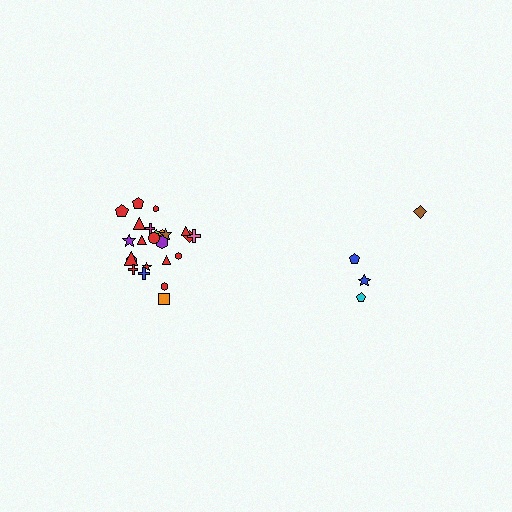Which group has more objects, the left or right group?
The left group.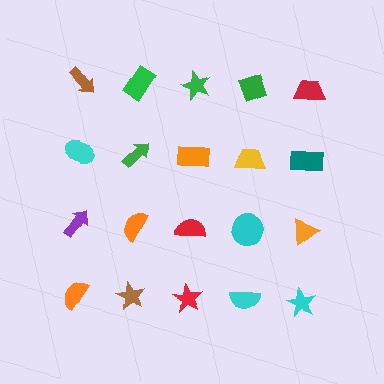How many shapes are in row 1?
5 shapes.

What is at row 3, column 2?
An orange semicircle.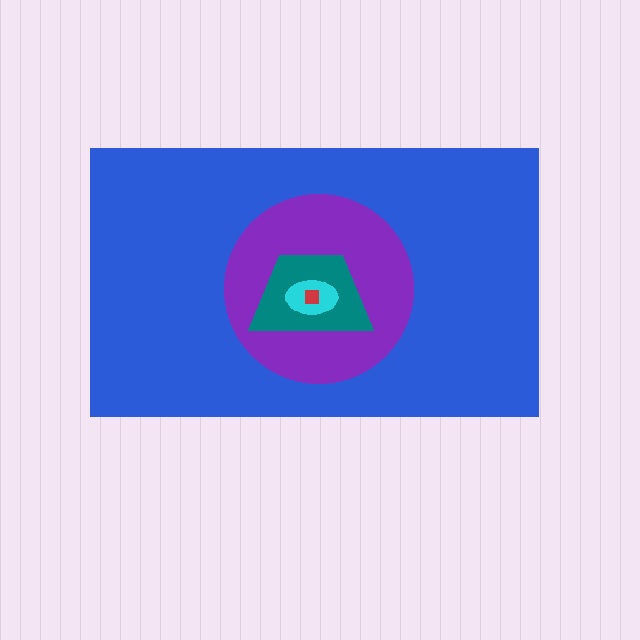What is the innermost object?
The red square.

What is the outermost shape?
The blue rectangle.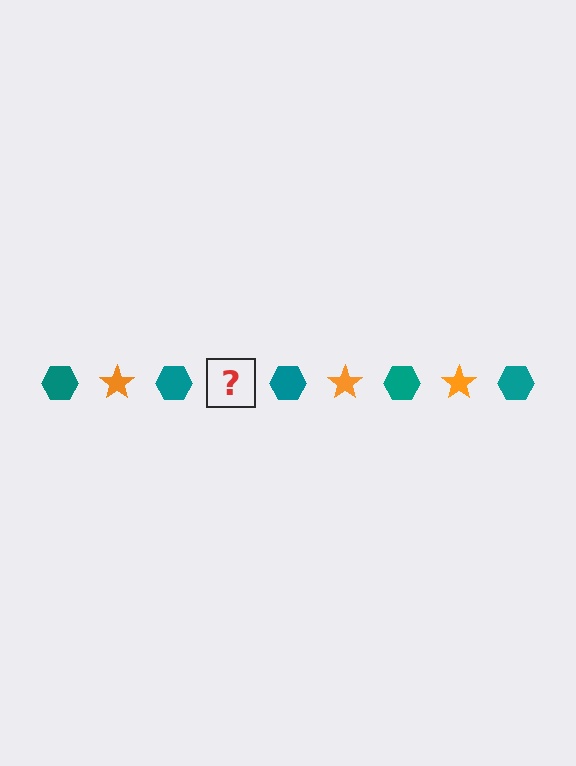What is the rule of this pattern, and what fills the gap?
The rule is that the pattern alternates between teal hexagon and orange star. The gap should be filled with an orange star.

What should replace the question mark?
The question mark should be replaced with an orange star.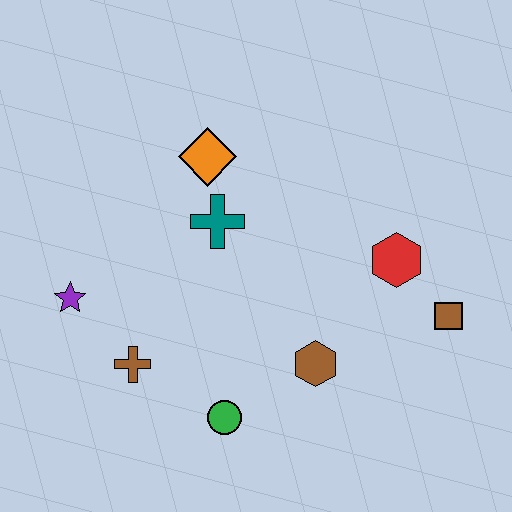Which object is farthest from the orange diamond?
The brown square is farthest from the orange diamond.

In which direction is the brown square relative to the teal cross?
The brown square is to the right of the teal cross.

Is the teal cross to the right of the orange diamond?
Yes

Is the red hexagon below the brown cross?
No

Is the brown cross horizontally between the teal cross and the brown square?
No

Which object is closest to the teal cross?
The orange diamond is closest to the teal cross.